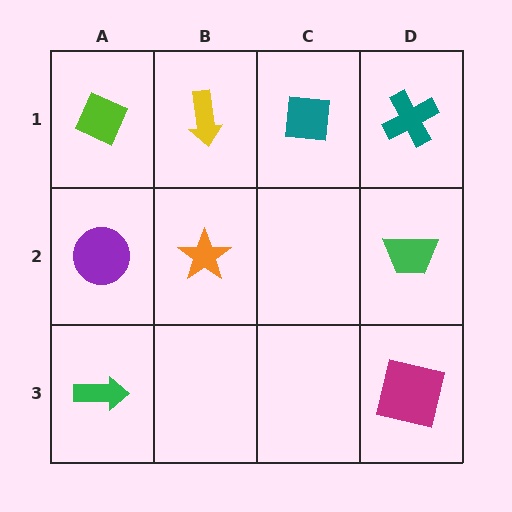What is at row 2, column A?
A purple circle.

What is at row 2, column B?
An orange star.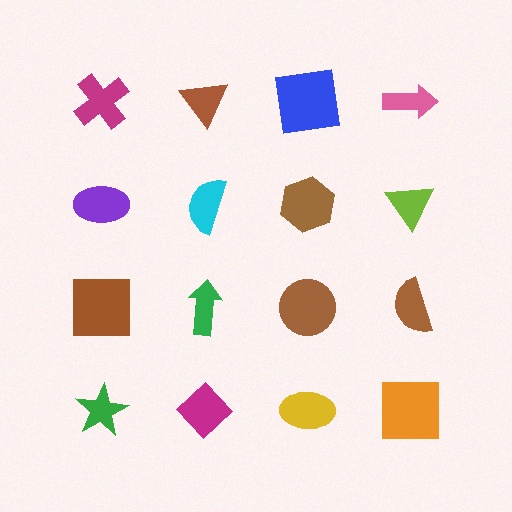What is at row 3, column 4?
A brown semicircle.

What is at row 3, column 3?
A brown circle.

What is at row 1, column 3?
A blue square.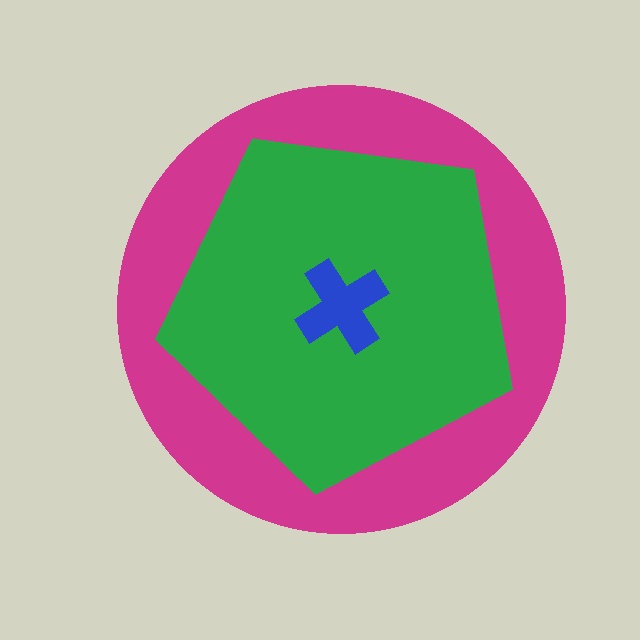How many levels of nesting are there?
3.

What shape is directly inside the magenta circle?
The green pentagon.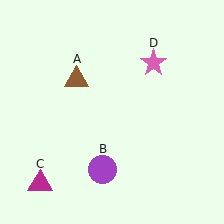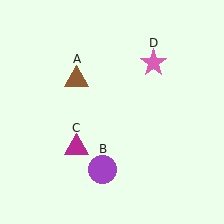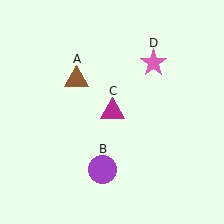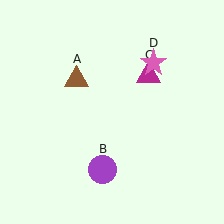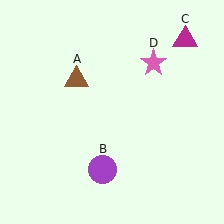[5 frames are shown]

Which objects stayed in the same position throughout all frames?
Brown triangle (object A) and purple circle (object B) and pink star (object D) remained stationary.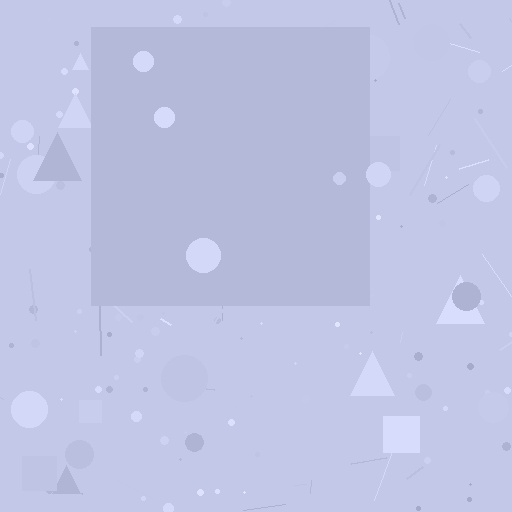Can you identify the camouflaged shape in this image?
The camouflaged shape is a square.